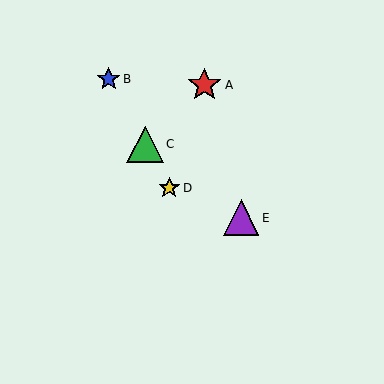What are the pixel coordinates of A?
Object A is at (204, 85).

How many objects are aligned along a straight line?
3 objects (B, C, D) are aligned along a straight line.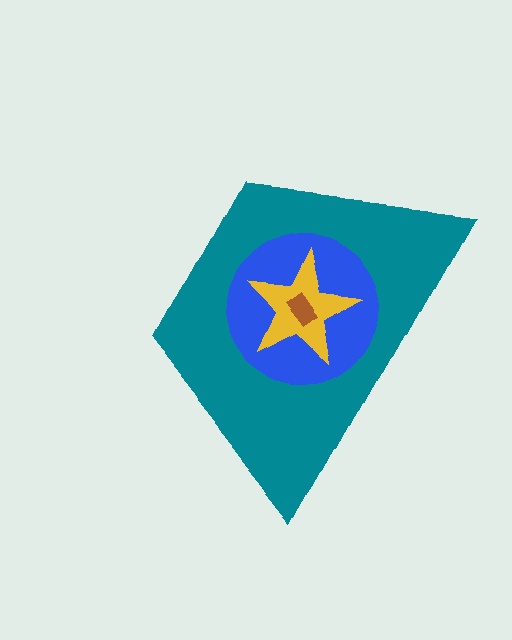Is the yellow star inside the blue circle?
Yes.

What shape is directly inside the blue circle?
The yellow star.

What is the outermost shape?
The teal trapezoid.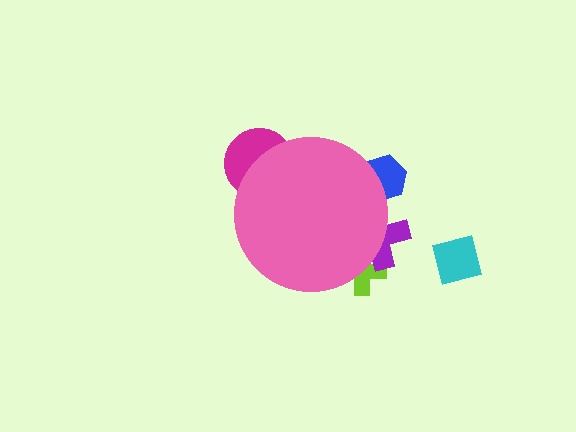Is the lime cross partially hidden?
Yes, the lime cross is partially hidden behind the pink circle.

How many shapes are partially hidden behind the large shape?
4 shapes are partially hidden.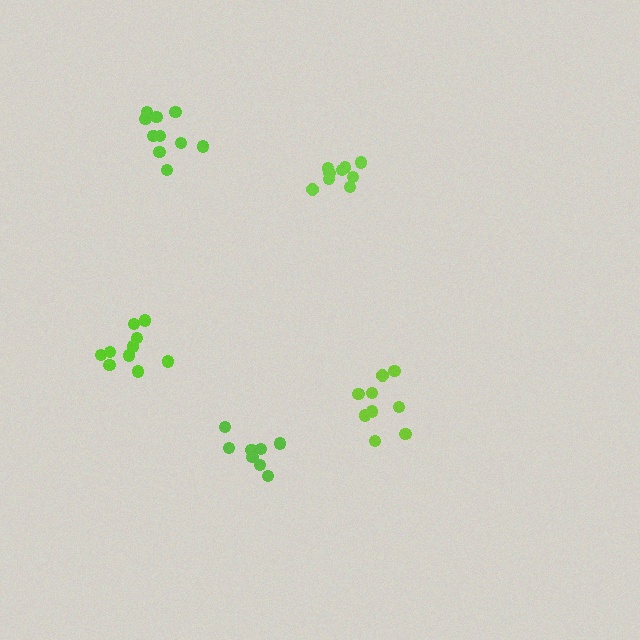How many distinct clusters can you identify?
There are 5 distinct clusters.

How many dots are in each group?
Group 1: 9 dots, Group 2: 9 dots, Group 3: 10 dots, Group 4: 10 dots, Group 5: 8 dots (46 total).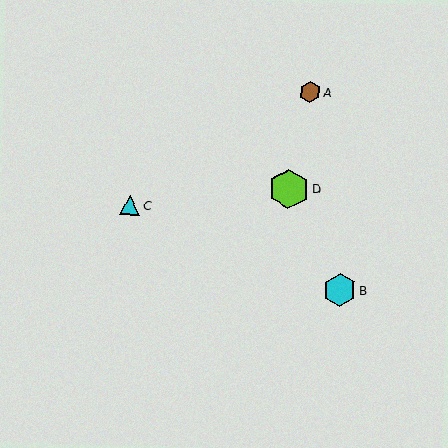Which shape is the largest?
The lime hexagon (labeled D) is the largest.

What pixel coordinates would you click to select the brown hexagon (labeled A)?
Click at (310, 92) to select the brown hexagon A.